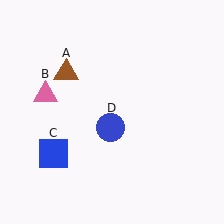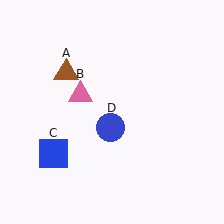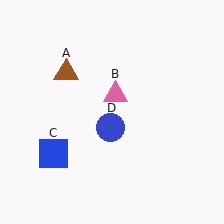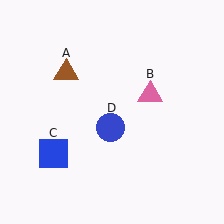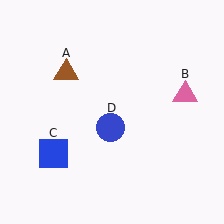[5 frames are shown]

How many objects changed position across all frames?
1 object changed position: pink triangle (object B).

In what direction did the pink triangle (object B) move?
The pink triangle (object B) moved right.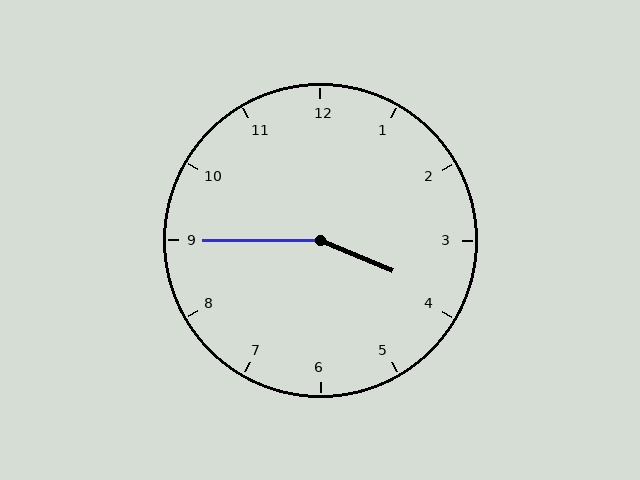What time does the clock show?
3:45.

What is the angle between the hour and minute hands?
Approximately 158 degrees.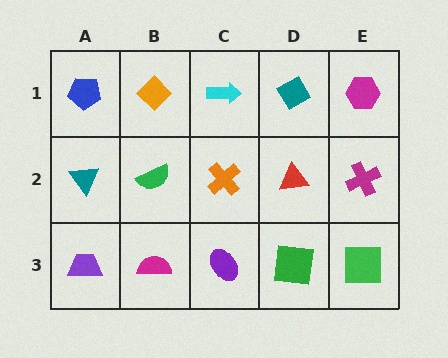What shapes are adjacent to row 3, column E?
A magenta cross (row 2, column E), a green square (row 3, column D).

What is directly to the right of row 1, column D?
A magenta hexagon.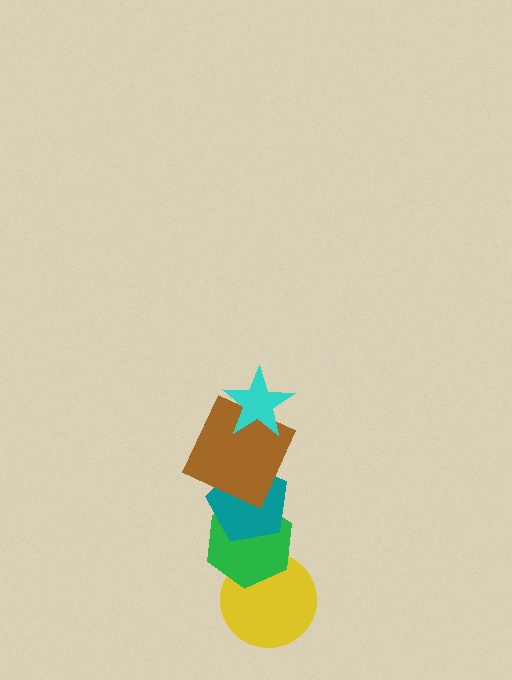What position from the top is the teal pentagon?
The teal pentagon is 3rd from the top.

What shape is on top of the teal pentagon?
The brown square is on top of the teal pentagon.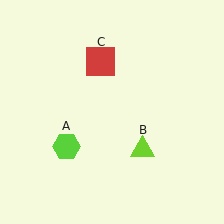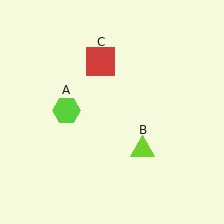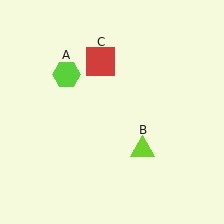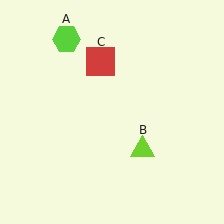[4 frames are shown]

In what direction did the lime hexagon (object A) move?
The lime hexagon (object A) moved up.